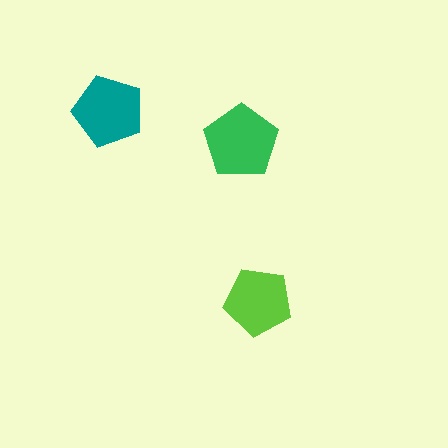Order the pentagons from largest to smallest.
the green one, the teal one, the lime one.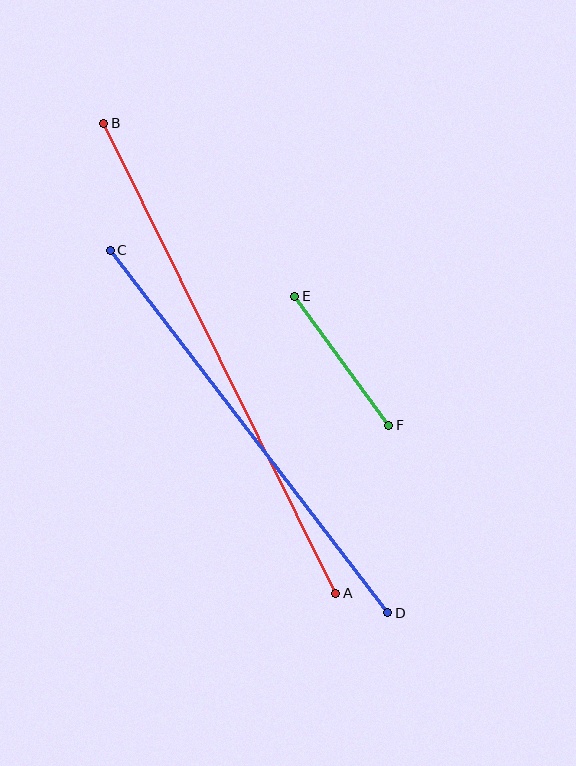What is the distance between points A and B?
The distance is approximately 524 pixels.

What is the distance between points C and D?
The distance is approximately 456 pixels.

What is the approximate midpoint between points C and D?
The midpoint is at approximately (249, 431) pixels.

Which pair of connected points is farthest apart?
Points A and B are farthest apart.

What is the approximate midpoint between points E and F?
The midpoint is at approximately (342, 361) pixels.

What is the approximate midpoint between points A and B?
The midpoint is at approximately (220, 358) pixels.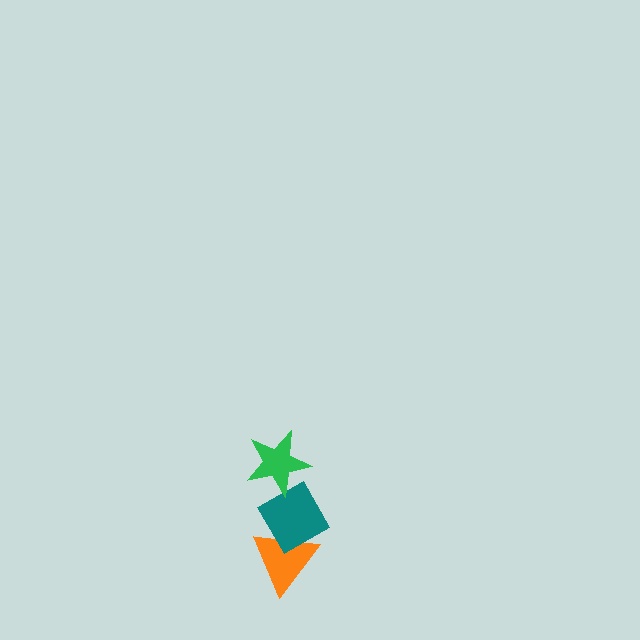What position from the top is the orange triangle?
The orange triangle is 3rd from the top.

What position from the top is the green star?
The green star is 1st from the top.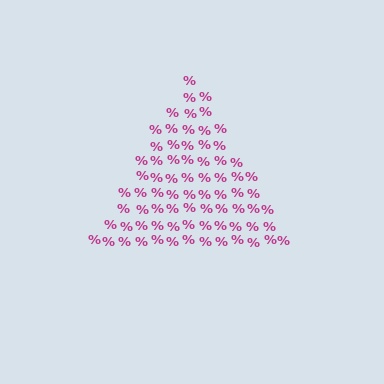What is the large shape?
The large shape is a triangle.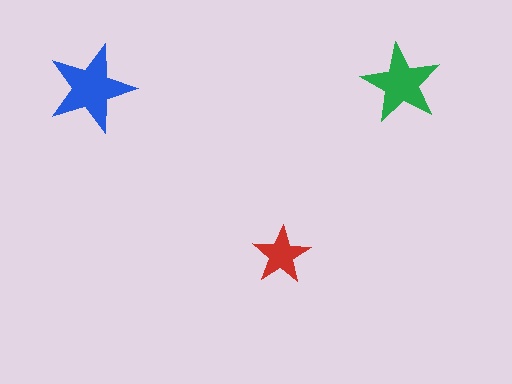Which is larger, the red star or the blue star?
The blue one.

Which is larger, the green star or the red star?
The green one.